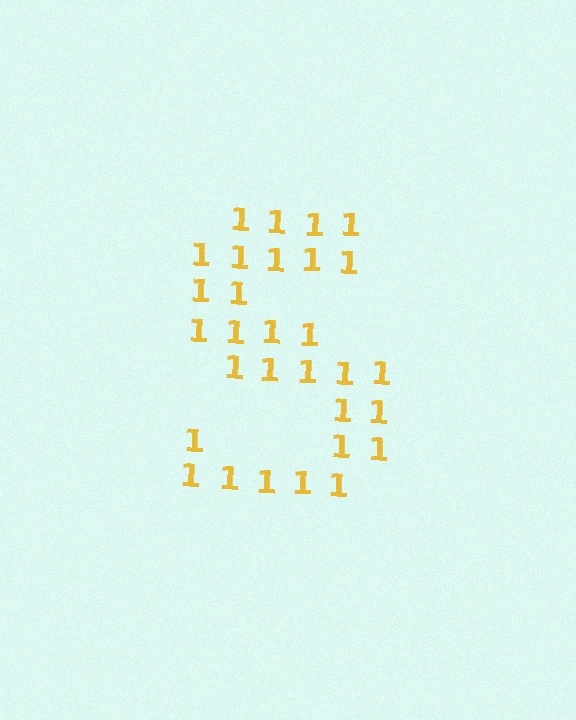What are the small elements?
The small elements are digit 1's.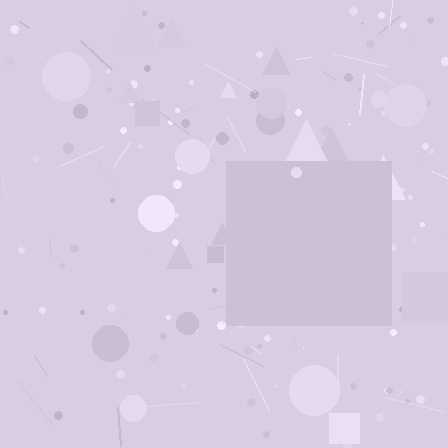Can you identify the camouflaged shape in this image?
The camouflaged shape is a square.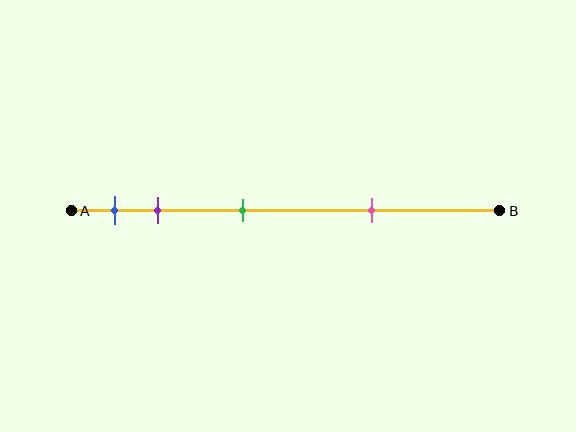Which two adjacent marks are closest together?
The blue and purple marks are the closest adjacent pair.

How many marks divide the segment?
There are 4 marks dividing the segment.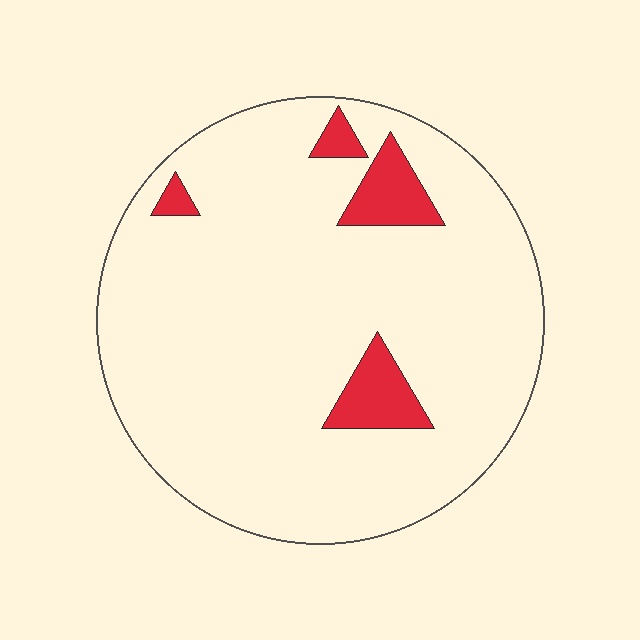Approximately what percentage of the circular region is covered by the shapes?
Approximately 10%.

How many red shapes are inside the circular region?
4.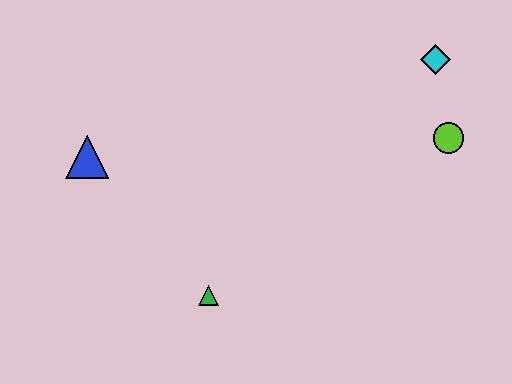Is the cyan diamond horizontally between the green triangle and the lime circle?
Yes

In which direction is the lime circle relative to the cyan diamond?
The lime circle is below the cyan diamond.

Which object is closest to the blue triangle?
The green triangle is closest to the blue triangle.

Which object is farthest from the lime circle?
The blue triangle is farthest from the lime circle.